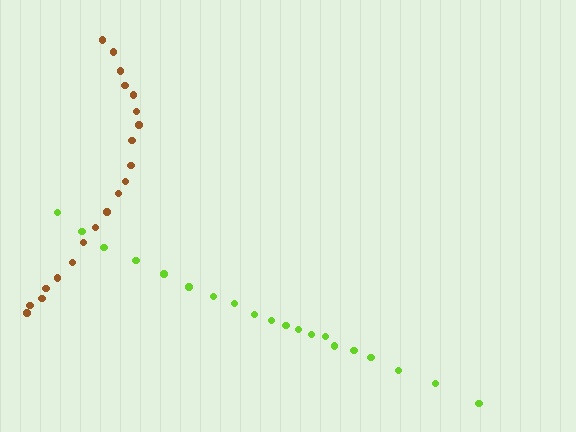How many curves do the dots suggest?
There are 2 distinct paths.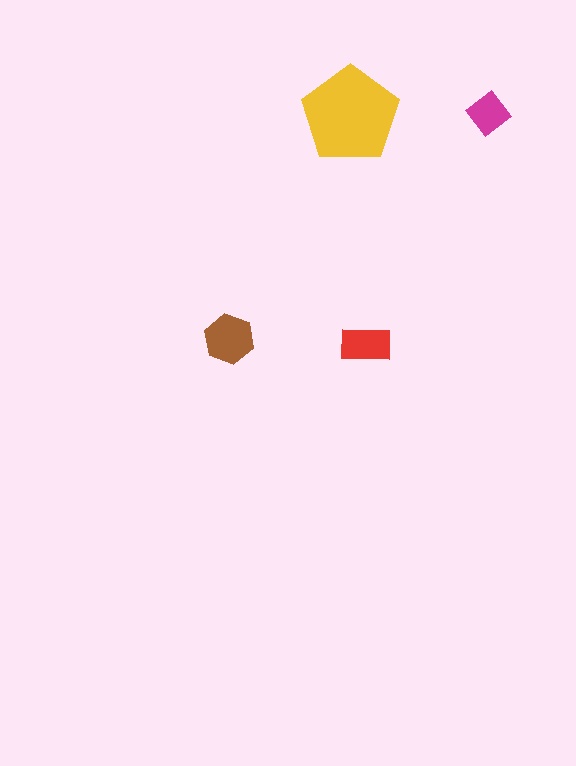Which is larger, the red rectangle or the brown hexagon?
The brown hexagon.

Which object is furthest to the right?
The magenta diamond is rightmost.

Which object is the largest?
The yellow pentagon.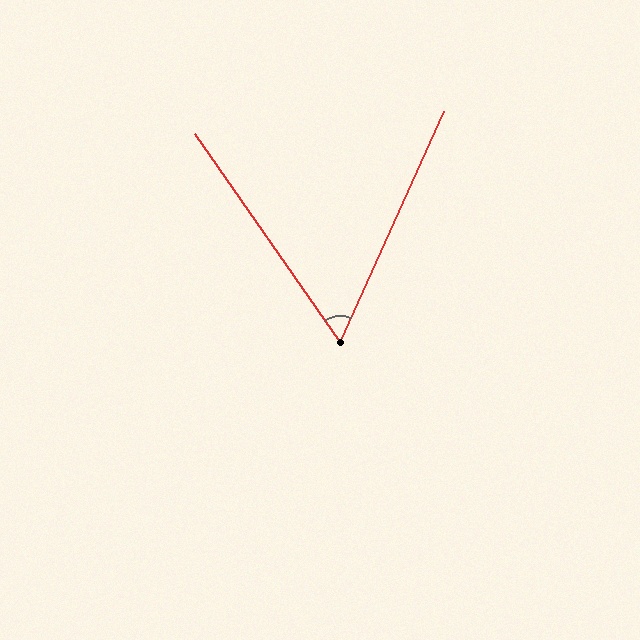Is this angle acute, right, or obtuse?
It is acute.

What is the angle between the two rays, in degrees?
Approximately 59 degrees.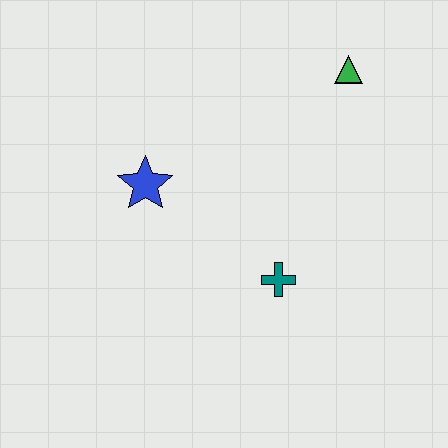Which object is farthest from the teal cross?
The green triangle is farthest from the teal cross.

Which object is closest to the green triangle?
The teal cross is closest to the green triangle.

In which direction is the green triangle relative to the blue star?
The green triangle is to the right of the blue star.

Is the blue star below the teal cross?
No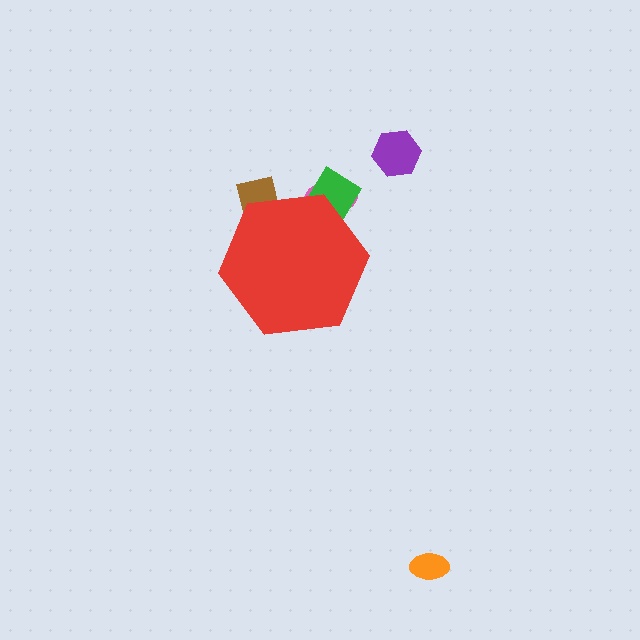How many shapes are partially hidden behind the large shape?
3 shapes are partially hidden.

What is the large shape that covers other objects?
A red hexagon.